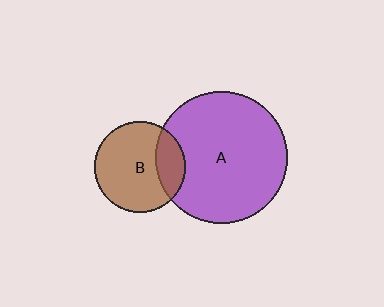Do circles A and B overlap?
Yes.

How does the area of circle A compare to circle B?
Approximately 2.1 times.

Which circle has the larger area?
Circle A (purple).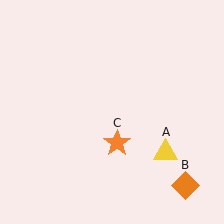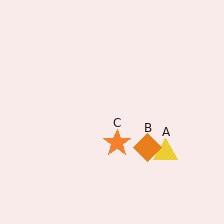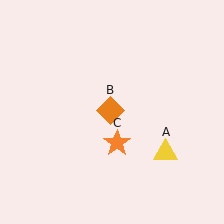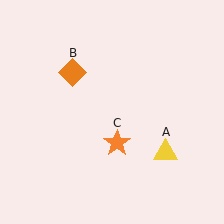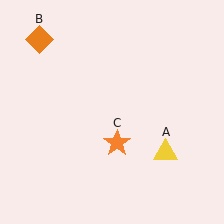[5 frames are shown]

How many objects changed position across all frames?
1 object changed position: orange diamond (object B).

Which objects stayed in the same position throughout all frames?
Yellow triangle (object A) and orange star (object C) remained stationary.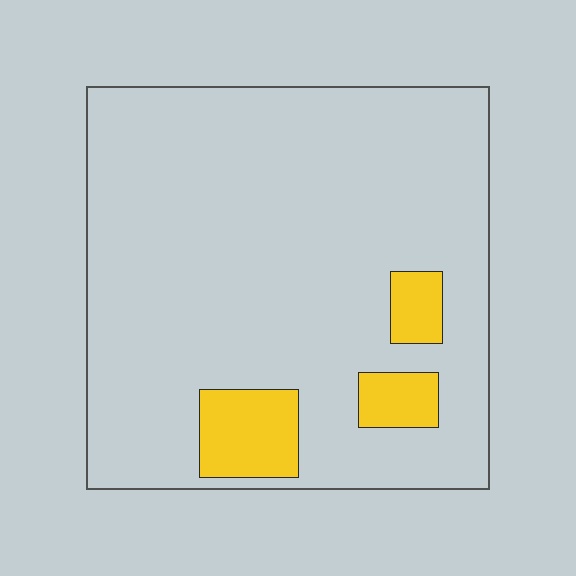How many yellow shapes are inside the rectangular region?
3.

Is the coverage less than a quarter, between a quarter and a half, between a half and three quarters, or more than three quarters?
Less than a quarter.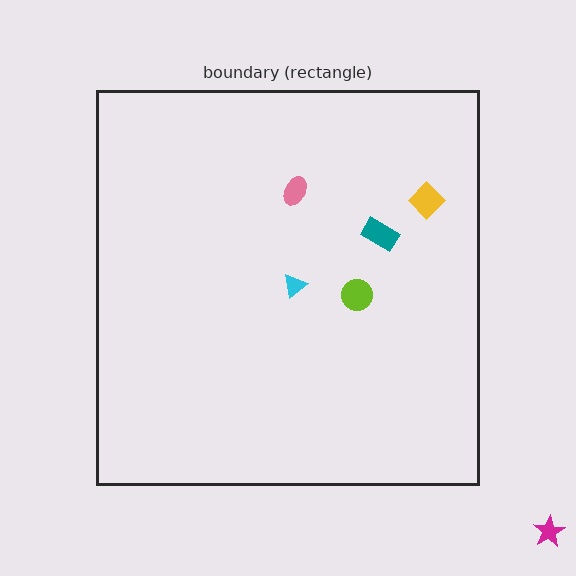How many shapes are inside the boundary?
5 inside, 1 outside.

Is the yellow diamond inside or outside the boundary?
Inside.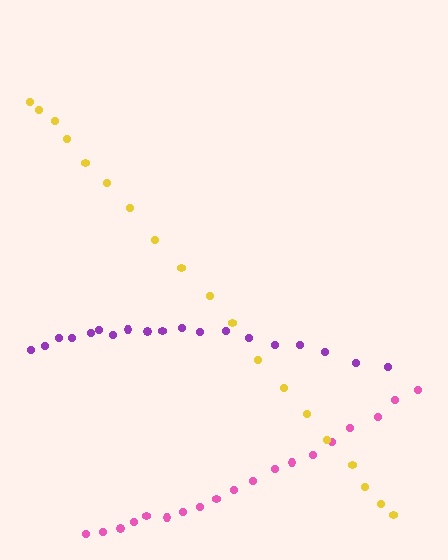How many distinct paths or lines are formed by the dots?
There are 3 distinct paths.